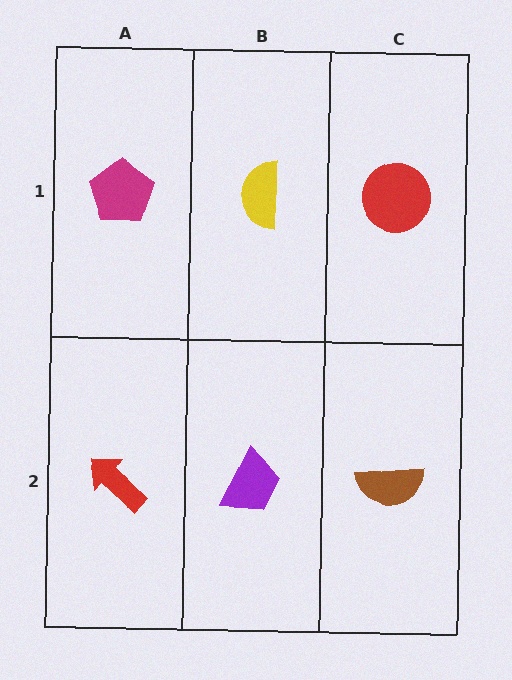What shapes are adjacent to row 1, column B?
A purple trapezoid (row 2, column B), a magenta pentagon (row 1, column A), a red circle (row 1, column C).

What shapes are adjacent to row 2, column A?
A magenta pentagon (row 1, column A), a purple trapezoid (row 2, column B).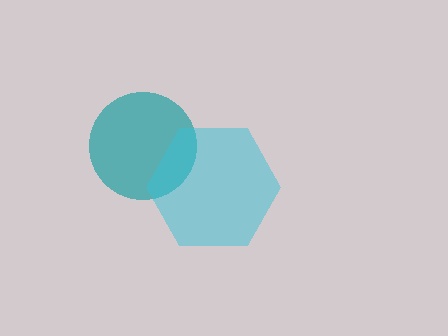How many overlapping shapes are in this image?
There are 2 overlapping shapes in the image.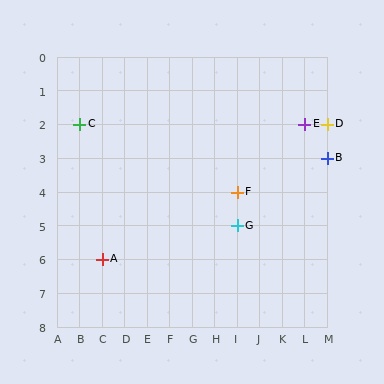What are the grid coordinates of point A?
Point A is at grid coordinates (C, 6).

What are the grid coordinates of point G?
Point G is at grid coordinates (I, 5).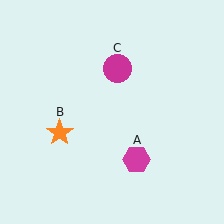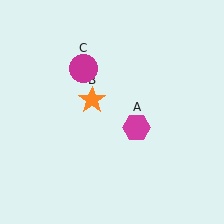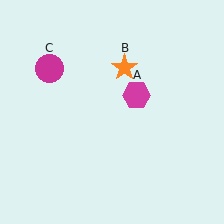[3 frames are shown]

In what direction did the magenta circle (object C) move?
The magenta circle (object C) moved left.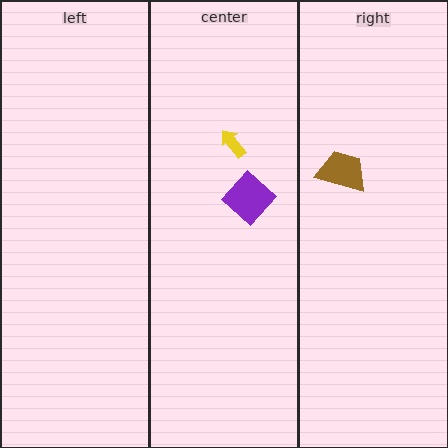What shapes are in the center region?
The yellow arrow, the purple diamond.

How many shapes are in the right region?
1.